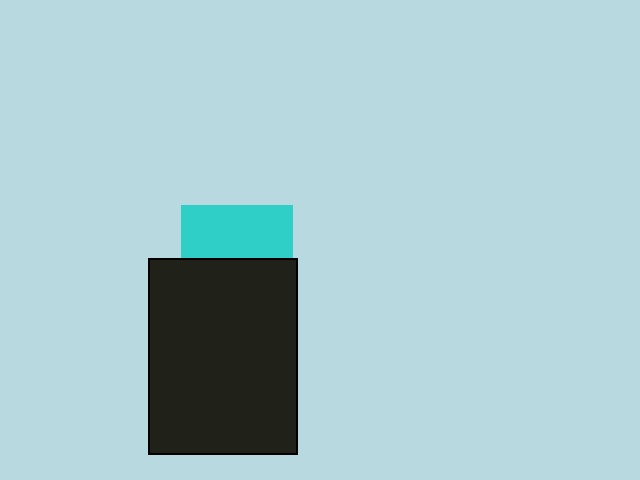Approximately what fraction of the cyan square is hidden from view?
Roughly 53% of the cyan square is hidden behind the black rectangle.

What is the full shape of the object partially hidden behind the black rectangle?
The partially hidden object is a cyan square.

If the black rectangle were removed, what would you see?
You would see the complete cyan square.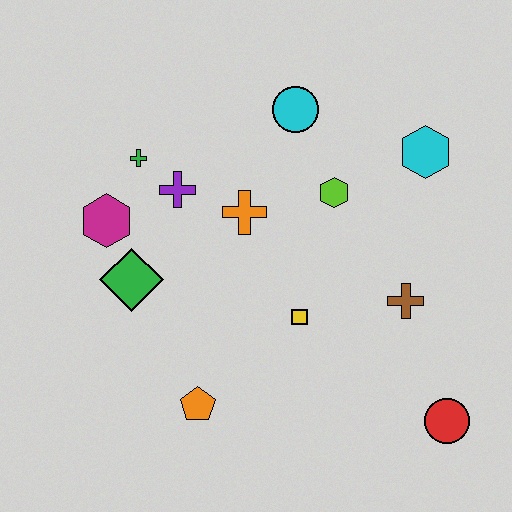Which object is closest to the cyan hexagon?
The lime hexagon is closest to the cyan hexagon.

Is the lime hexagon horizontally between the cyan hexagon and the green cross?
Yes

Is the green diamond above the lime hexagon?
No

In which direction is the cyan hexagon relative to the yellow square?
The cyan hexagon is above the yellow square.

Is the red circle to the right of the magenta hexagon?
Yes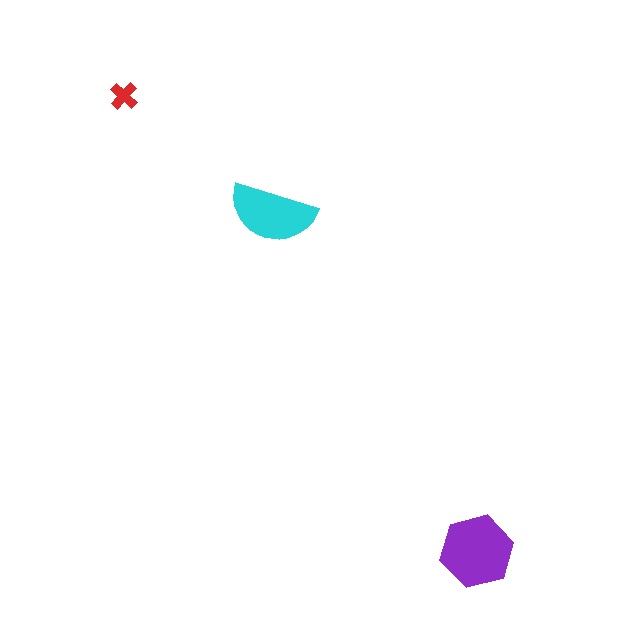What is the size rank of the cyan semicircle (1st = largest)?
2nd.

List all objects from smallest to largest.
The red cross, the cyan semicircle, the purple hexagon.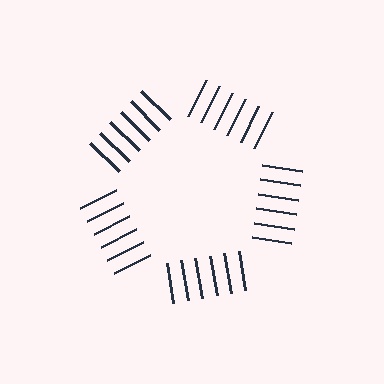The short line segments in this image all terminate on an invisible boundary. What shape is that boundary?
An illusory pentagon — the line segments terminate on its edges but no continuous stroke is drawn.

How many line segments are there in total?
30 — 6 along each of the 5 edges.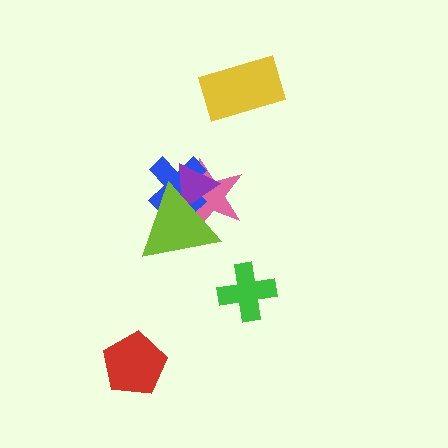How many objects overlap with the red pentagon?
0 objects overlap with the red pentagon.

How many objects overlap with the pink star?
3 objects overlap with the pink star.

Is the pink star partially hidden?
Yes, it is partially covered by another shape.